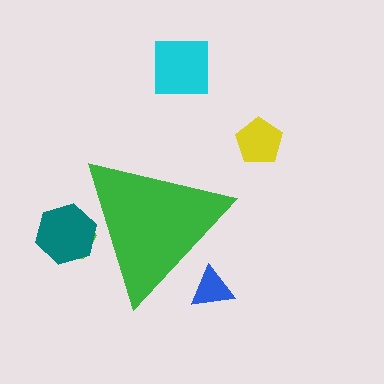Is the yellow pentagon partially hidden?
No, the yellow pentagon is fully visible.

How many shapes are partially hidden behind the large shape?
3 shapes are partially hidden.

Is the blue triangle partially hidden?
Yes, the blue triangle is partially hidden behind the green triangle.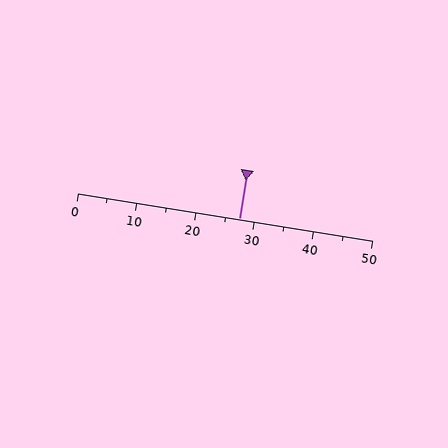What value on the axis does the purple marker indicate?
The marker indicates approximately 27.5.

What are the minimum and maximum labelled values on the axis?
The axis runs from 0 to 50.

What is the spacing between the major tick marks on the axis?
The major ticks are spaced 10 apart.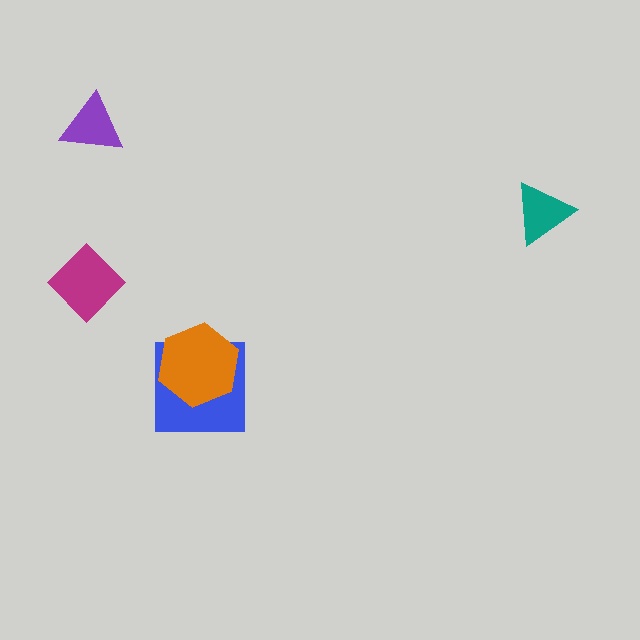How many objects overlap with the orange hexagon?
1 object overlaps with the orange hexagon.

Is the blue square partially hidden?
Yes, it is partially covered by another shape.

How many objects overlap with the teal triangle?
0 objects overlap with the teal triangle.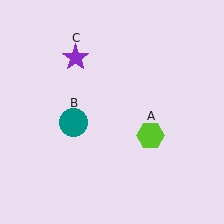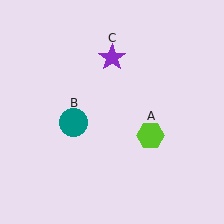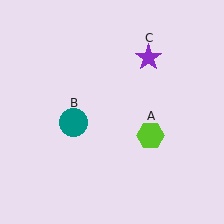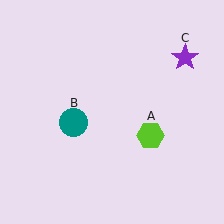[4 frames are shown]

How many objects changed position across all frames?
1 object changed position: purple star (object C).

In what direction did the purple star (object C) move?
The purple star (object C) moved right.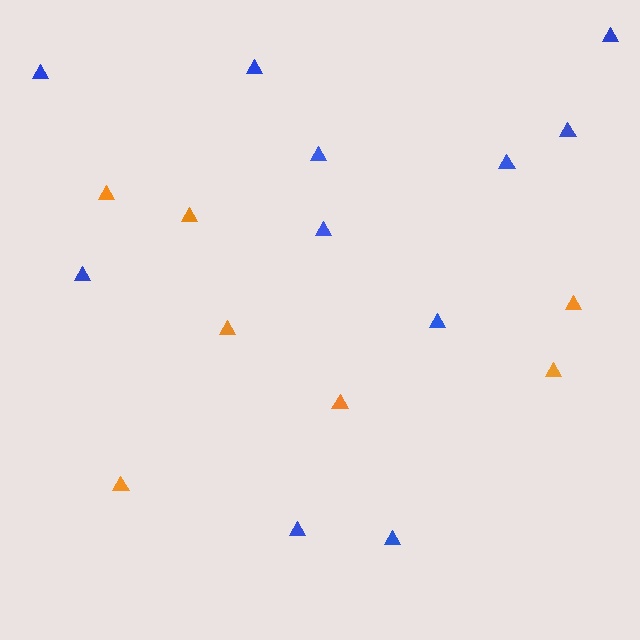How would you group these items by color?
There are 2 groups: one group of blue triangles (11) and one group of orange triangles (7).